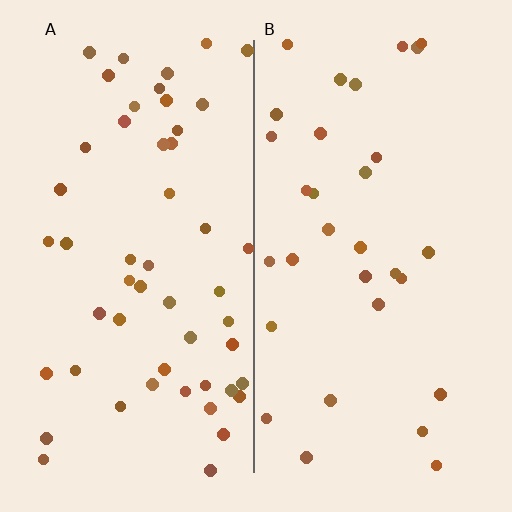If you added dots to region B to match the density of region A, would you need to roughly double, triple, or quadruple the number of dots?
Approximately double.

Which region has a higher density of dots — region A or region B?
A (the left).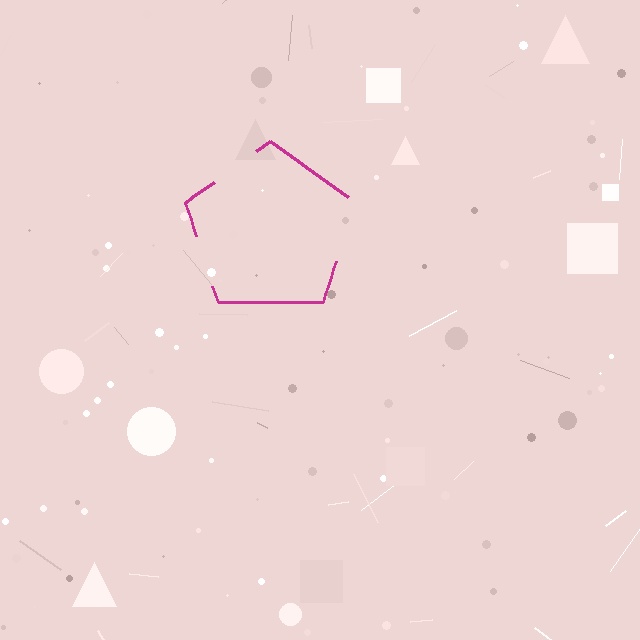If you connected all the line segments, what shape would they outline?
They would outline a pentagon.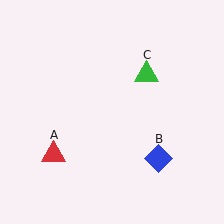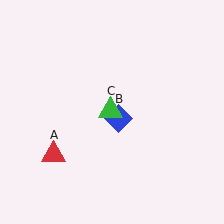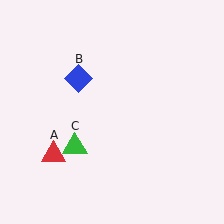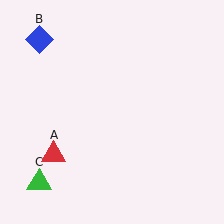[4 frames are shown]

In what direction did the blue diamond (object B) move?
The blue diamond (object B) moved up and to the left.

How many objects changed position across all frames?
2 objects changed position: blue diamond (object B), green triangle (object C).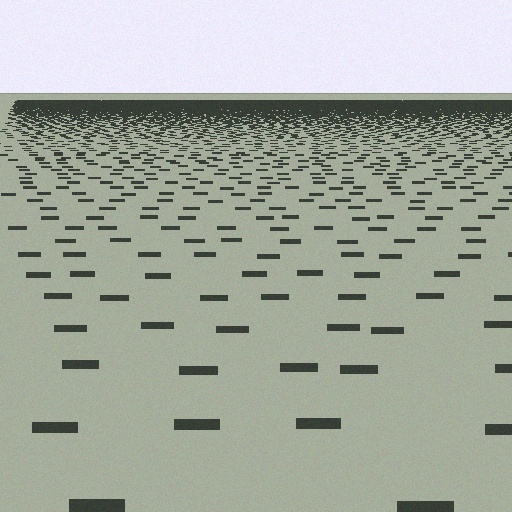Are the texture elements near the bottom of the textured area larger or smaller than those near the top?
Larger. Near the bottom, elements are closer to the viewer and appear at a bigger on-screen size.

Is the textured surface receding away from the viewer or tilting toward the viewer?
The surface is receding away from the viewer. Texture elements get smaller and denser toward the top.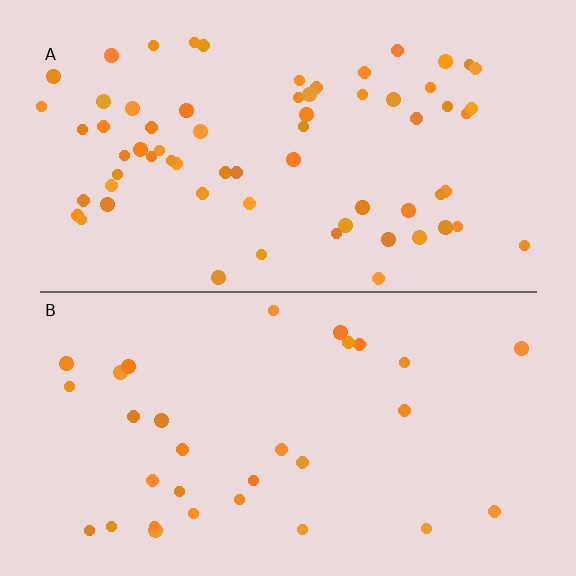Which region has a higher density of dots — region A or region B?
A (the top).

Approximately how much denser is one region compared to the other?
Approximately 2.2× — region A over region B.